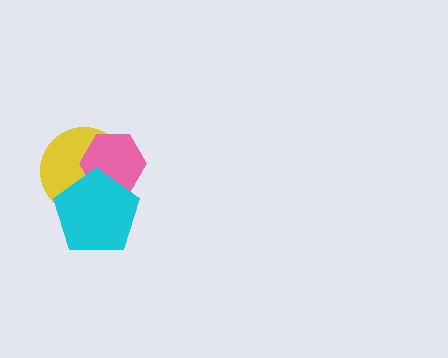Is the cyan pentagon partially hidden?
No, no other shape covers it.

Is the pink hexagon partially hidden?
Yes, it is partially covered by another shape.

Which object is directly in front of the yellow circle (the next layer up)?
The pink hexagon is directly in front of the yellow circle.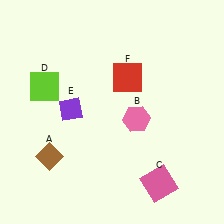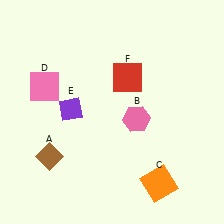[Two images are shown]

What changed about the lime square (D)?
In Image 1, D is lime. In Image 2, it changed to pink.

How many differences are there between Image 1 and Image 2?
There are 2 differences between the two images.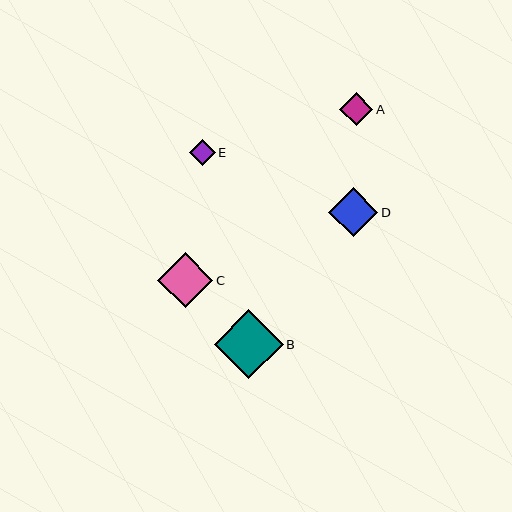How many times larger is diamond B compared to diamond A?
Diamond B is approximately 2.1 times the size of diamond A.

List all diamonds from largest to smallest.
From largest to smallest: B, C, D, A, E.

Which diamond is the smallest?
Diamond E is the smallest with a size of approximately 26 pixels.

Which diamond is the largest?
Diamond B is the largest with a size of approximately 69 pixels.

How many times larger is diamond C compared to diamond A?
Diamond C is approximately 1.7 times the size of diamond A.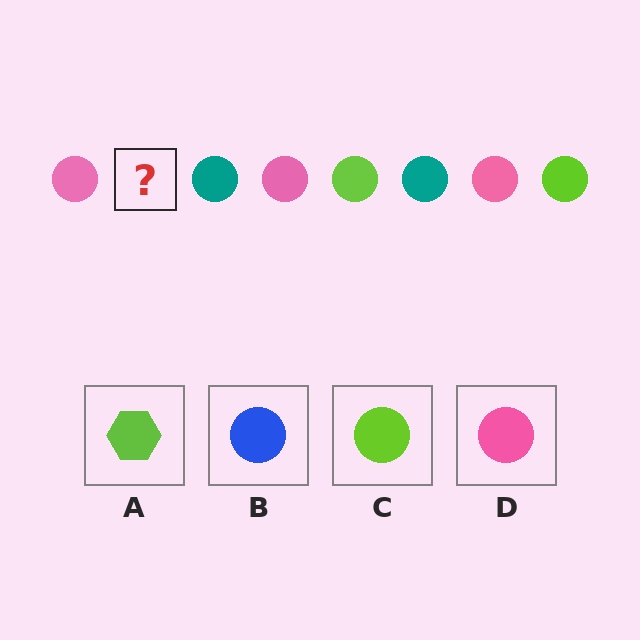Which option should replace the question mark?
Option C.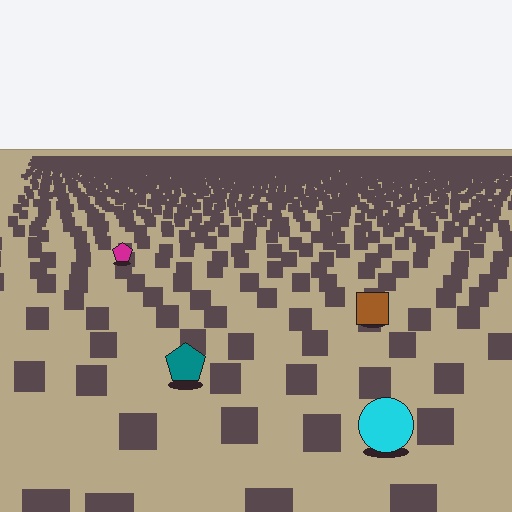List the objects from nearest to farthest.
From nearest to farthest: the cyan circle, the teal pentagon, the brown square, the magenta pentagon.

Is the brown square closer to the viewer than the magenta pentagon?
Yes. The brown square is closer — you can tell from the texture gradient: the ground texture is coarser near it.